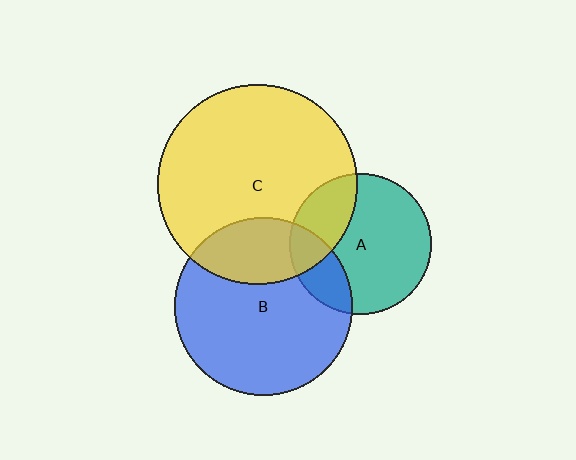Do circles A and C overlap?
Yes.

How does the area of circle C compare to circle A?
Approximately 2.0 times.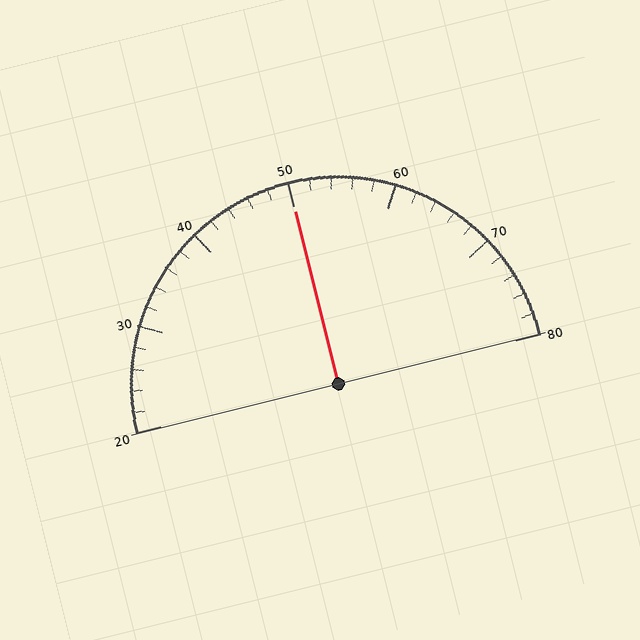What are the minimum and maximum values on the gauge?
The gauge ranges from 20 to 80.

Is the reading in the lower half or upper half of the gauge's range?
The reading is in the upper half of the range (20 to 80).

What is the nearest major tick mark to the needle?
The nearest major tick mark is 50.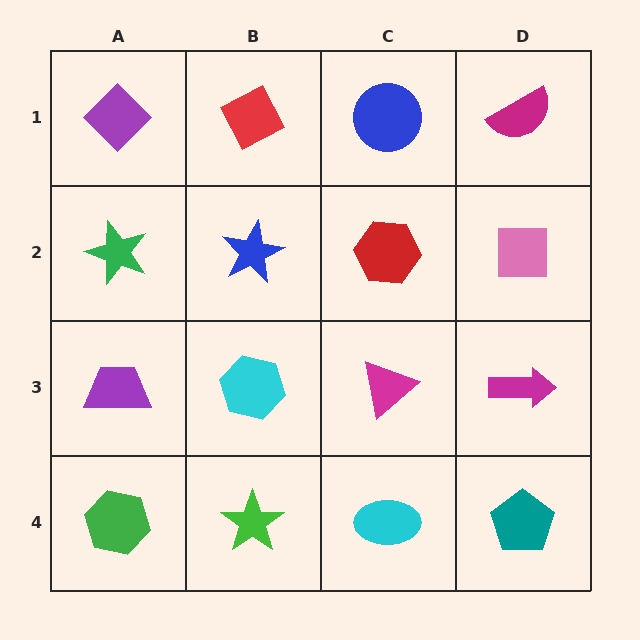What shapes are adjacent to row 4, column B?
A cyan hexagon (row 3, column B), a green hexagon (row 4, column A), a cyan ellipse (row 4, column C).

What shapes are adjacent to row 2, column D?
A magenta semicircle (row 1, column D), a magenta arrow (row 3, column D), a red hexagon (row 2, column C).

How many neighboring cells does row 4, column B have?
3.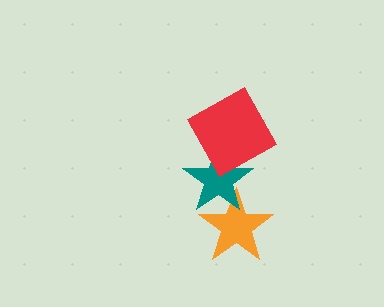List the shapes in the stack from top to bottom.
From top to bottom: the red square, the teal star, the orange star.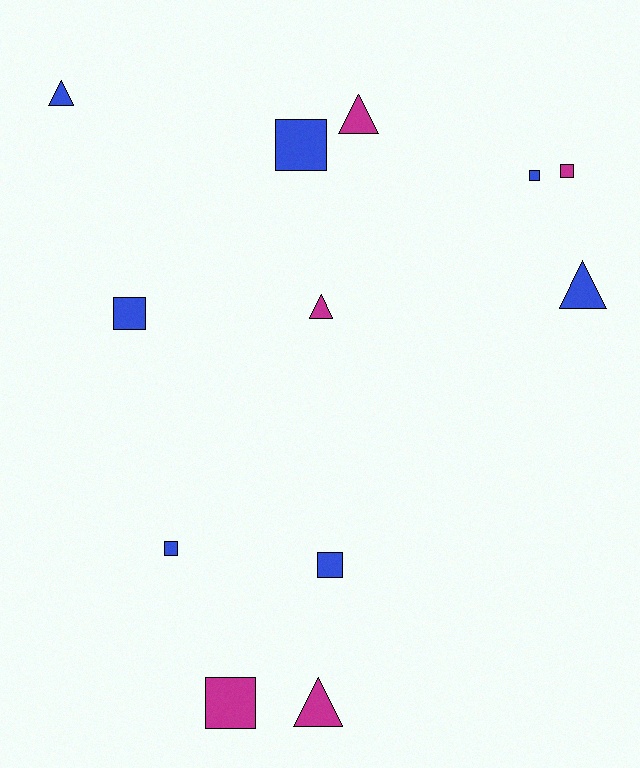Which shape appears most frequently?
Square, with 7 objects.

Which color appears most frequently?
Blue, with 7 objects.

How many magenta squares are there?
There are 2 magenta squares.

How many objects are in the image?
There are 12 objects.